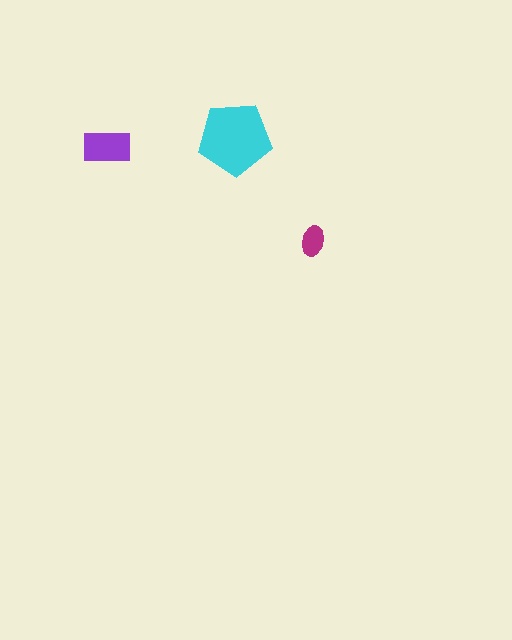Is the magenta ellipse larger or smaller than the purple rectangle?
Smaller.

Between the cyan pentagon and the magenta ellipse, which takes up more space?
The cyan pentagon.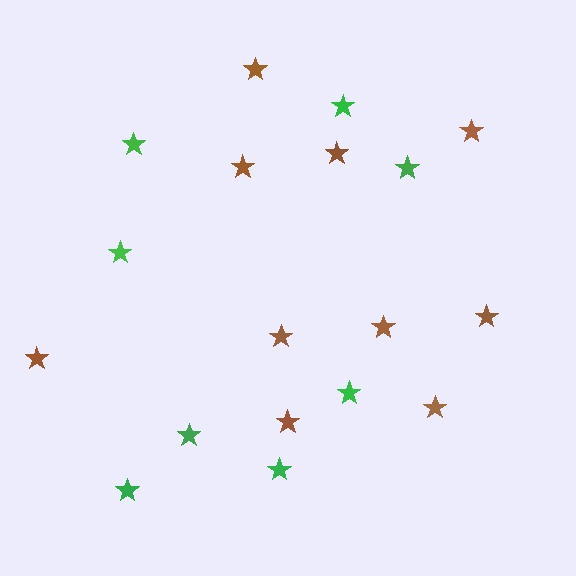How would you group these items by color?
There are 2 groups: one group of brown stars (10) and one group of green stars (8).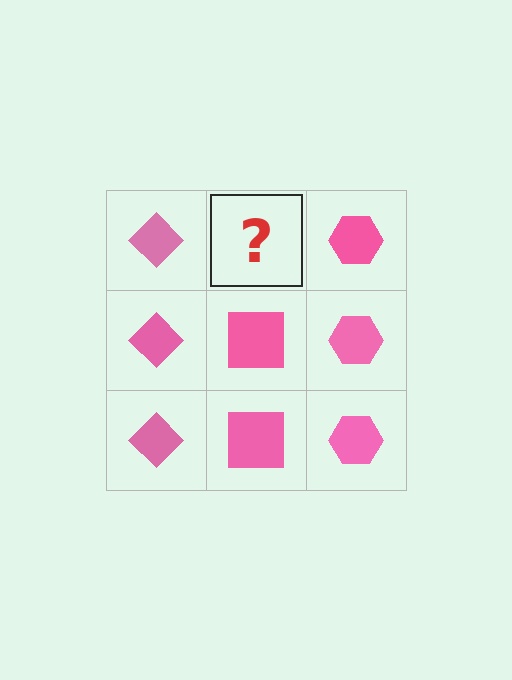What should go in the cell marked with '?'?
The missing cell should contain a pink square.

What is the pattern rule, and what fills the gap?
The rule is that each column has a consistent shape. The gap should be filled with a pink square.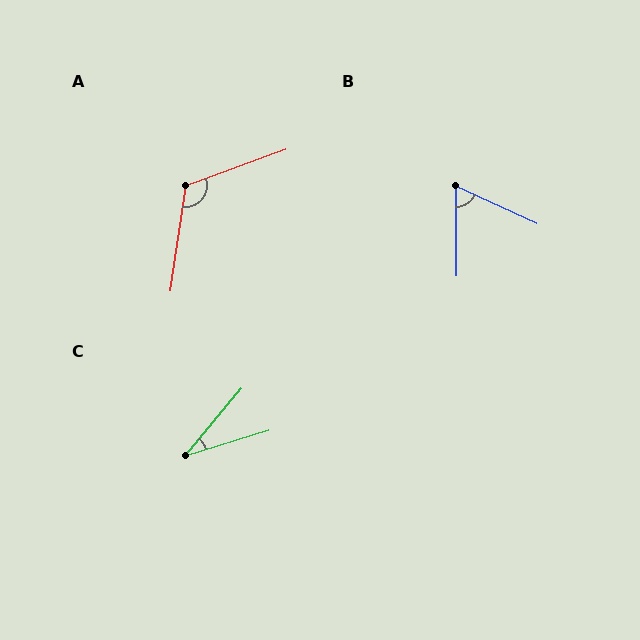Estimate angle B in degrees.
Approximately 65 degrees.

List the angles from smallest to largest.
C (33°), B (65°), A (118°).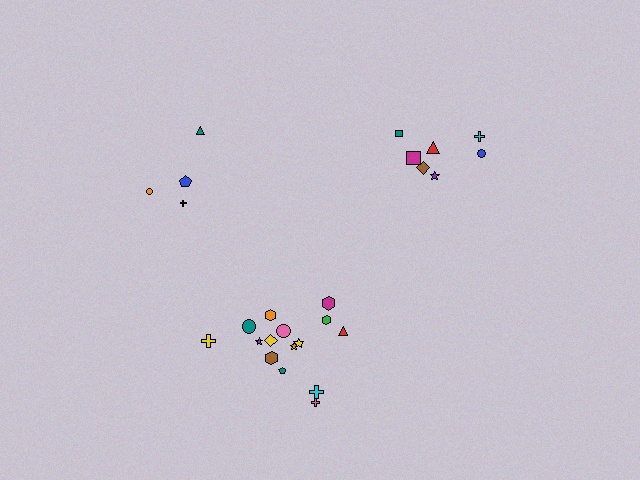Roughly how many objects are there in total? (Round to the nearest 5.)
Roughly 25 objects in total.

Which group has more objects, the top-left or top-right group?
The top-right group.